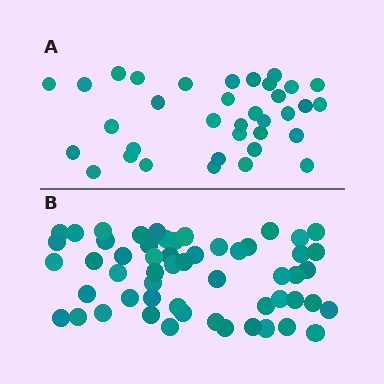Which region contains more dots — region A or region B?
Region B (the bottom region) has more dots.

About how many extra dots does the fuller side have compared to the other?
Region B has approximately 20 more dots than region A.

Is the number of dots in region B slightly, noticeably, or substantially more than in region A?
Region B has substantially more. The ratio is roughly 1.6 to 1.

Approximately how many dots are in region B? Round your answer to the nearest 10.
About 60 dots. (The exact count is 55, which rounds to 60.)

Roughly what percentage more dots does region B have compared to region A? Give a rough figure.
About 55% more.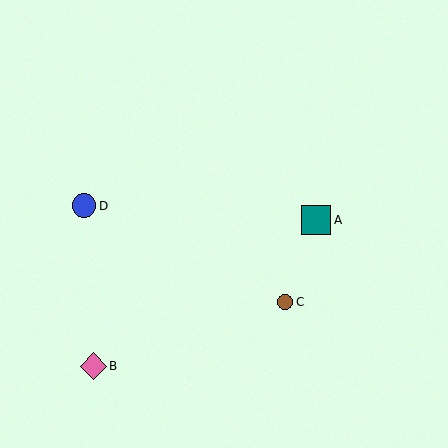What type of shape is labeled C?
Shape C is a brown circle.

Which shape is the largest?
The teal square (labeled A) is the largest.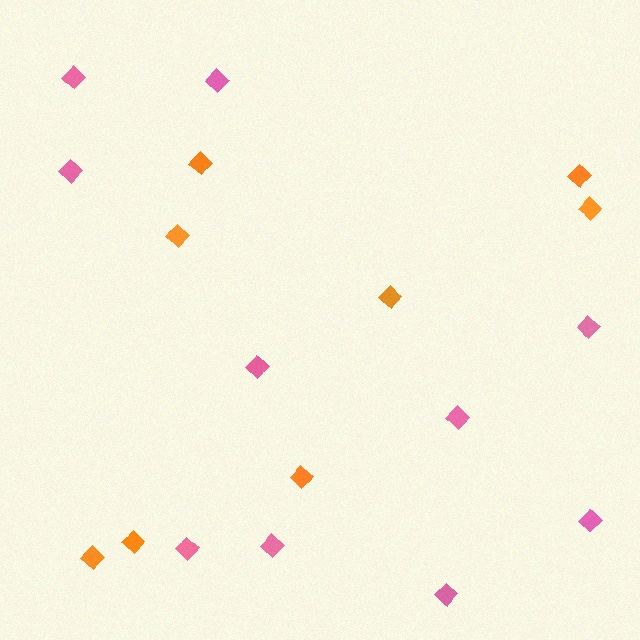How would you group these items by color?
There are 2 groups: one group of pink diamonds (10) and one group of orange diamonds (8).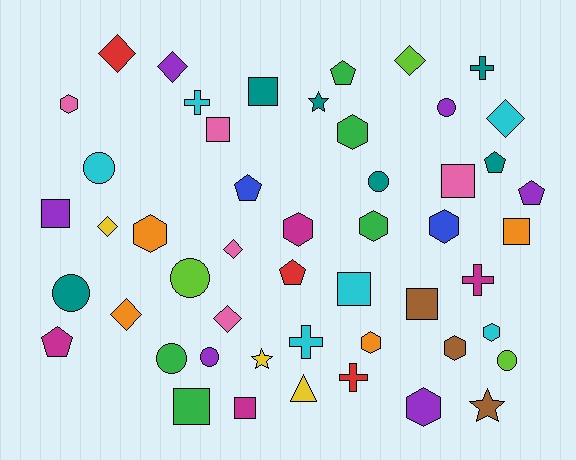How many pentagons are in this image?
There are 6 pentagons.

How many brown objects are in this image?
There are 3 brown objects.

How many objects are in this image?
There are 50 objects.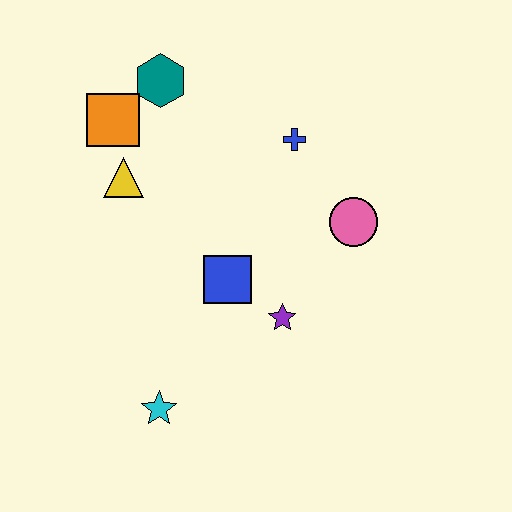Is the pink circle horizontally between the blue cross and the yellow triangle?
No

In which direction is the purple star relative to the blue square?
The purple star is to the right of the blue square.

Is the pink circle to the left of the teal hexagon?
No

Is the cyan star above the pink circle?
No